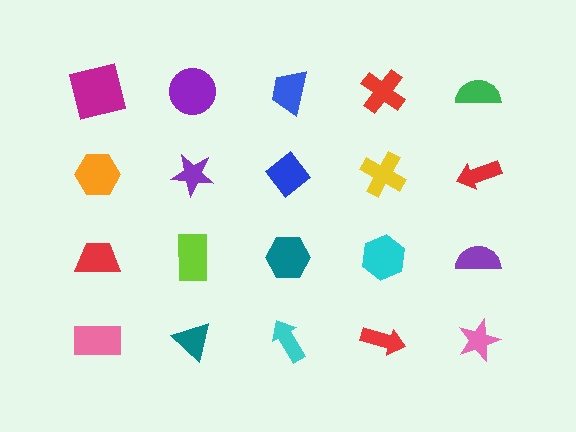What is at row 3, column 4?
A cyan hexagon.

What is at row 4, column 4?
A red arrow.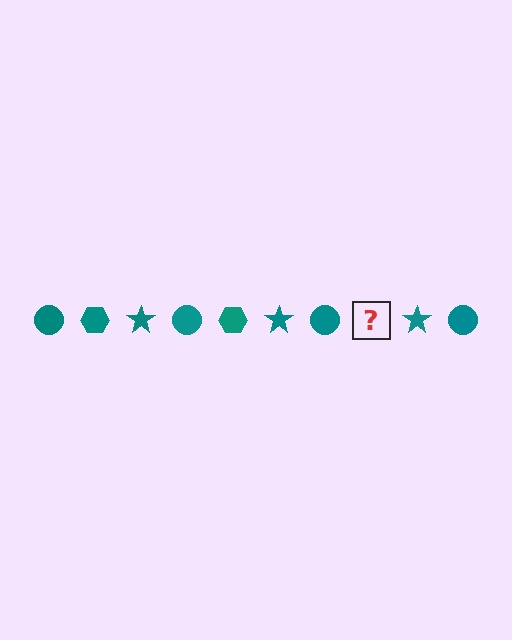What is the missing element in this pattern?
The missing element is a teal hexagon.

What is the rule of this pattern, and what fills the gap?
The rule is that the pattern cycles through circle, hexagon, star shapes in teal. The gap should be filled with a teal hexagon.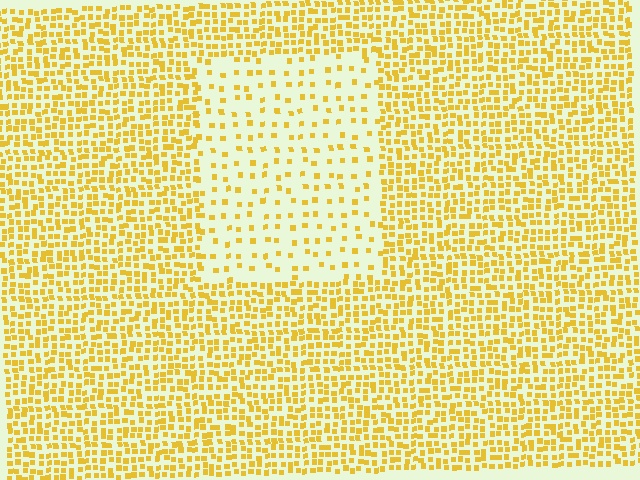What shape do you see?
I see a rectangle.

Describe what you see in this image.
The image contains small yellow elements arranged at two different densities. A rectangle-shaped region is visible where the elements are less densely packed than the surrounding area.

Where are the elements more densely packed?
The elements are more densely packed outside the rectangle boundary.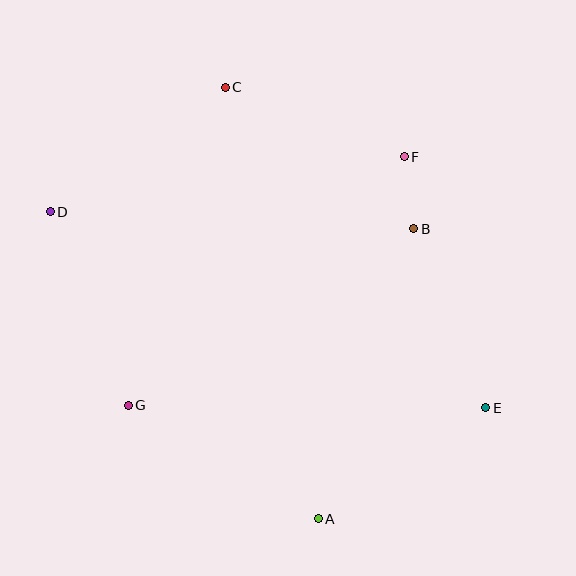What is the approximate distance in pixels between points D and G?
The distance between D and G is approximately 209 pixels.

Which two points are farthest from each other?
Points D and E are farthest from each other.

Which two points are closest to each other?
Points B and F are closest to each other.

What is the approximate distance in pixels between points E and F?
The distance between E and F is approximately 264 pixels.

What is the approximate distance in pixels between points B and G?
The distance between B and G is approximately 336 pixels.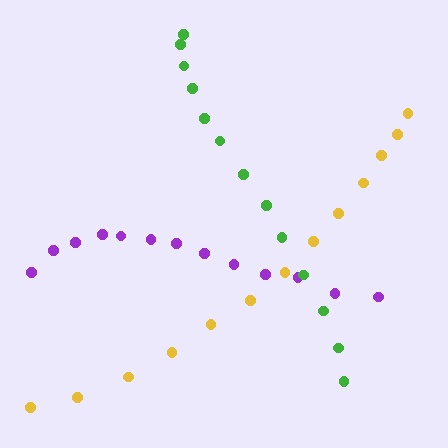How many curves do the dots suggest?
There are 3 distinct paths.